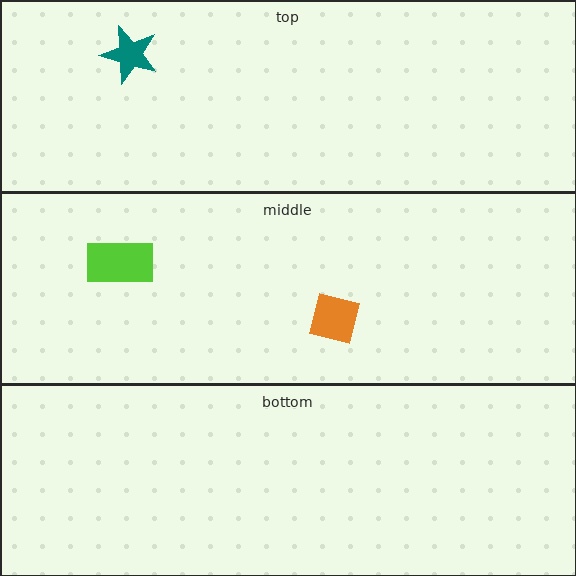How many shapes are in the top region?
1.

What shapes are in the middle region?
The orange square, the lime rectangle.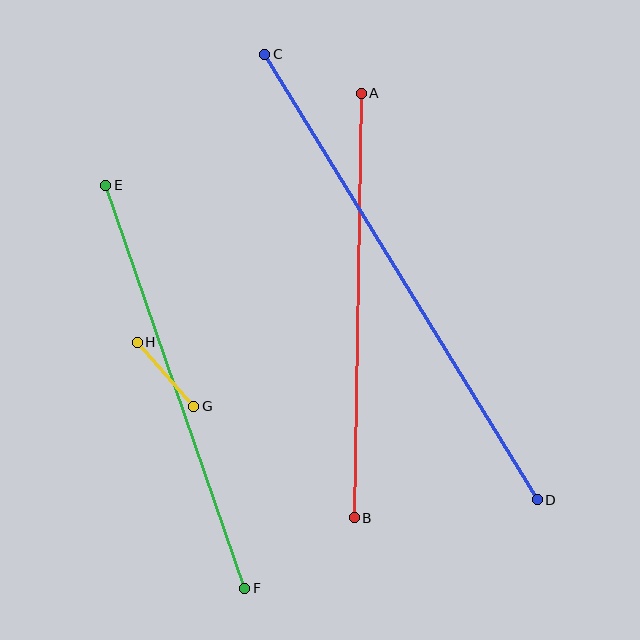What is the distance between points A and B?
The distance is approximately 425 pixels.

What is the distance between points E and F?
The distance is approximately 427 pixels.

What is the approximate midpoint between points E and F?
The midpoint is at approximately (175, 387) pixels.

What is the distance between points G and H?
The distance is approximately 86 pixels.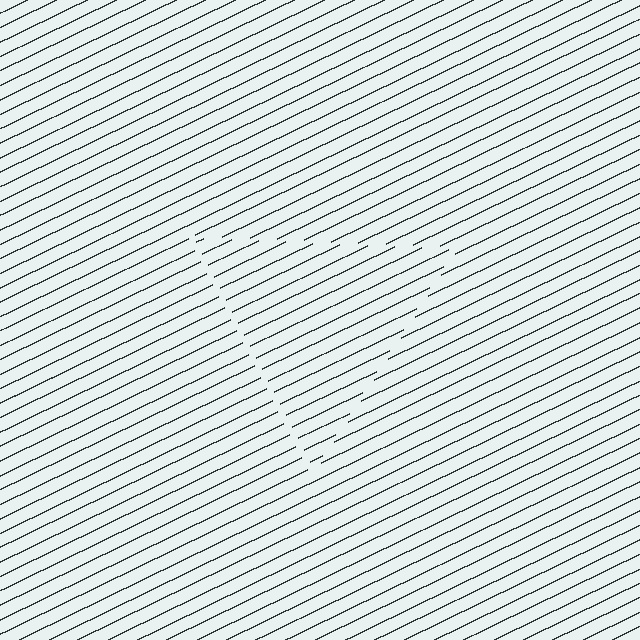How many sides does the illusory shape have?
3 sides — the line-ends trace a triangle.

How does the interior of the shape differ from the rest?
The interior of the shape contains the same grating, shifted by half a period — the contour is defined by the phase discontinuity where line-ends from the inner and outer gratings abut.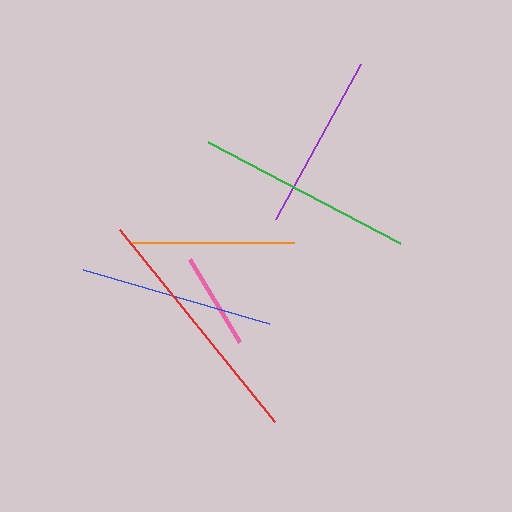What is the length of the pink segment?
The pink segment is approximately 97 pixels long.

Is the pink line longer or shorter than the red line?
The red line is longer than the pink line.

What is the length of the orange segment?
The orange segment is approximately 163 pixels long.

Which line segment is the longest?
The red line is the longest at approximately 247 pixels.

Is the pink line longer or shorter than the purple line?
The purple line is longer than the pink line.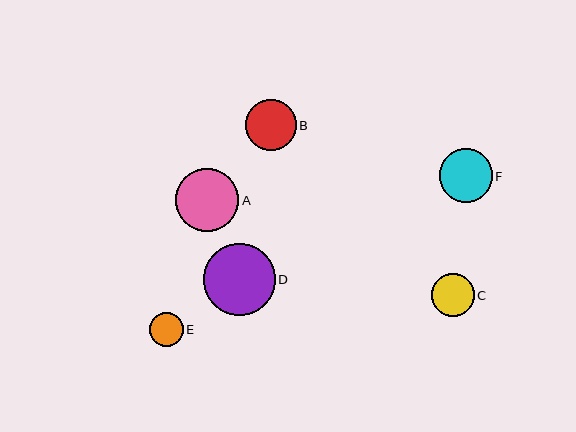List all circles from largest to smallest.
From largest to smallest: D, A, F, B, C, E.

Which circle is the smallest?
Circle E is the smallest with a size of approximately 34 pixels.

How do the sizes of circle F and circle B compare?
Circle F and circle B are approximately the same size.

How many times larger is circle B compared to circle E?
Circle B is approximately 1.5 times the size of circle E.